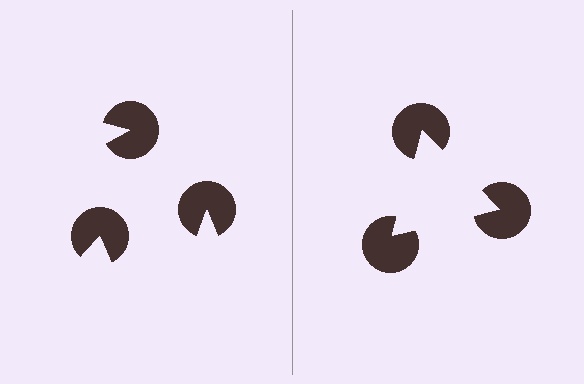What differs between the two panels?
The pac-man discs are positioned identically on both sides; only the wedge orientations differ. On the right they align to a triangle; on the left they are misaligned.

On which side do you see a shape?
An illusory triangle appears on the right side. On the left side the wedge cuts are rotated, so no coherent shape forms.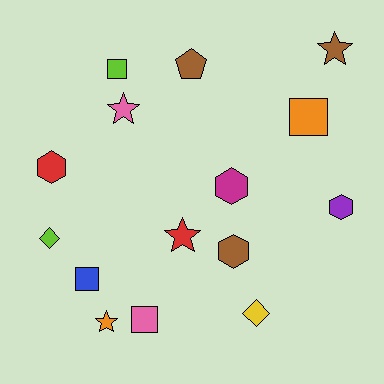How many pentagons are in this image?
There is 1 pentagon.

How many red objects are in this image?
There are 2 red objects.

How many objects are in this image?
There are 15 objects.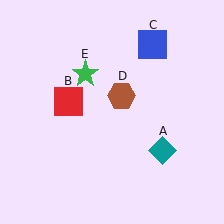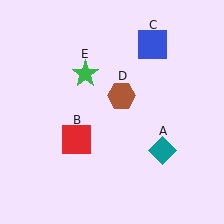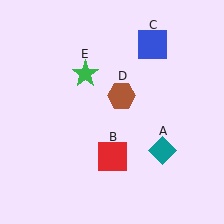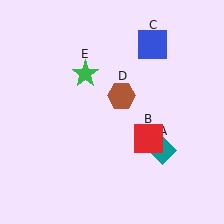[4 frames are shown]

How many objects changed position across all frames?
1 object changed position: red square (object B).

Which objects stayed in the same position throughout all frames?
Teal diamond (object A) and blue square (object C) and brown hexagon (object D) and green star (object E) remained stationary.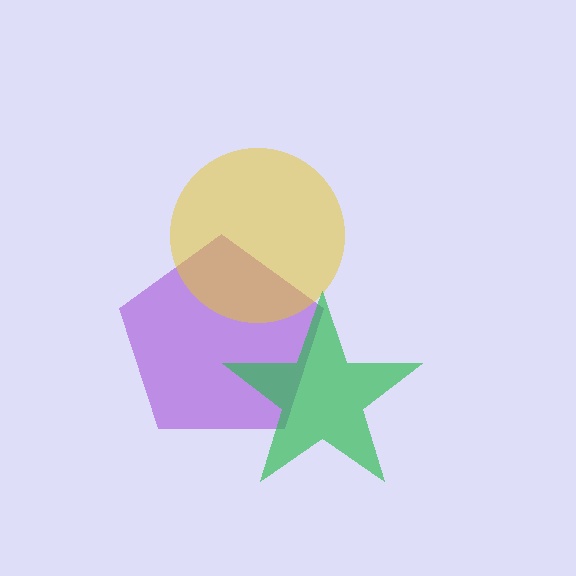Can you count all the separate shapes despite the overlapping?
Yes, there are 3 separate shapes.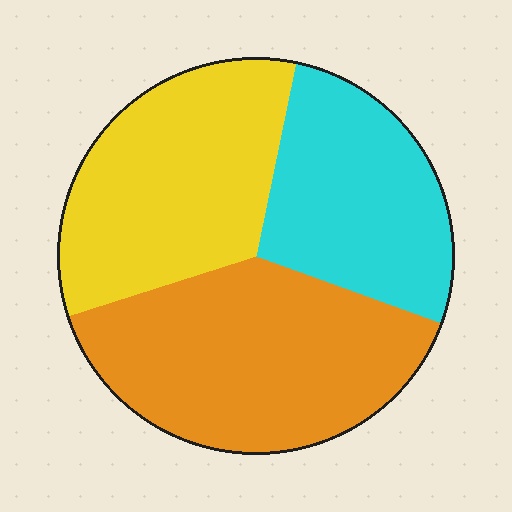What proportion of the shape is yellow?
Yellow covers roughly 35% of the shape.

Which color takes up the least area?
Cyan, at roughly 25%.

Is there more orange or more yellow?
Orange.